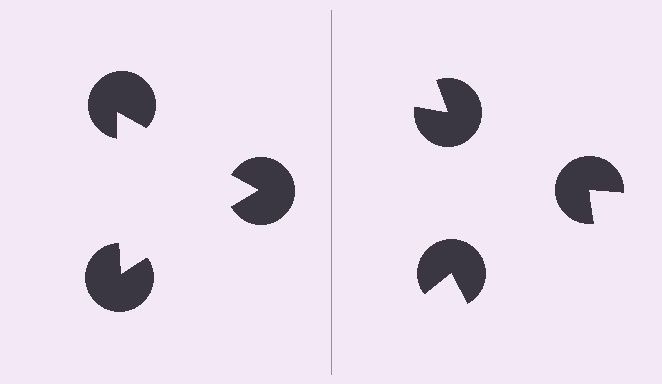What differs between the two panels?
The pac-man discs are positioned identically on both sides; only the wedge orientations differ. On the left they align to a triangle; on the right they are misaligned.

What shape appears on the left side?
An illusory triangle.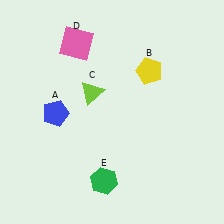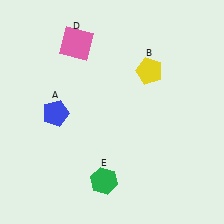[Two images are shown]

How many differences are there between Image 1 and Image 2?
There is 1 difference between the two images.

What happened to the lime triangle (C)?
The lime triangle (C) was removed in Image 2. It was in the top-left area of Image 1.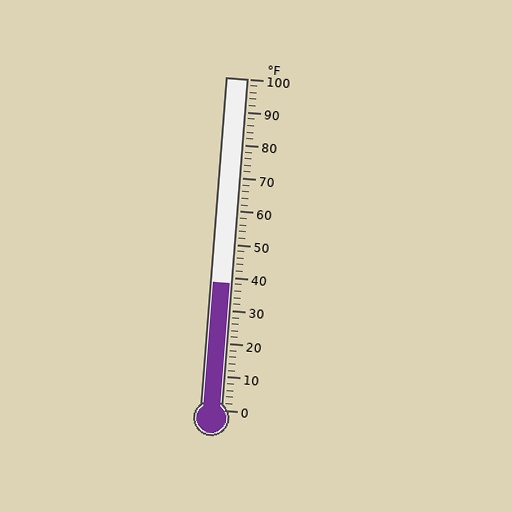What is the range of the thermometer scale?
The thermometer scale ranges from 0°F to 100°F.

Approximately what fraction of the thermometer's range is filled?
The thermometer is filled to approximately 40% of its range.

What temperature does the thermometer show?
The thermometer shows approximately 38°F.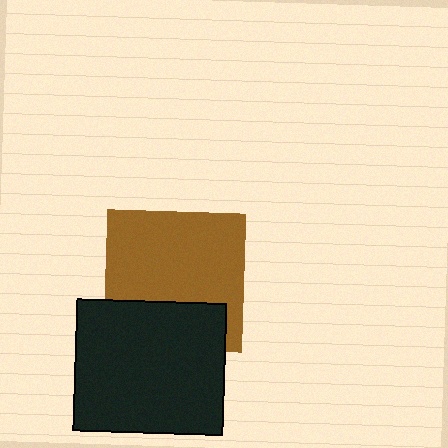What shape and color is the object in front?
The object in front is a black rectangle.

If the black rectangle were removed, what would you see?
You would see the complete brown square.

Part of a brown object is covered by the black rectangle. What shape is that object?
It is a square.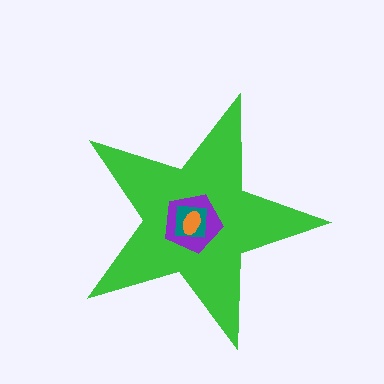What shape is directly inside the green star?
The purple pentagon.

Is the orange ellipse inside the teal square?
Yes.